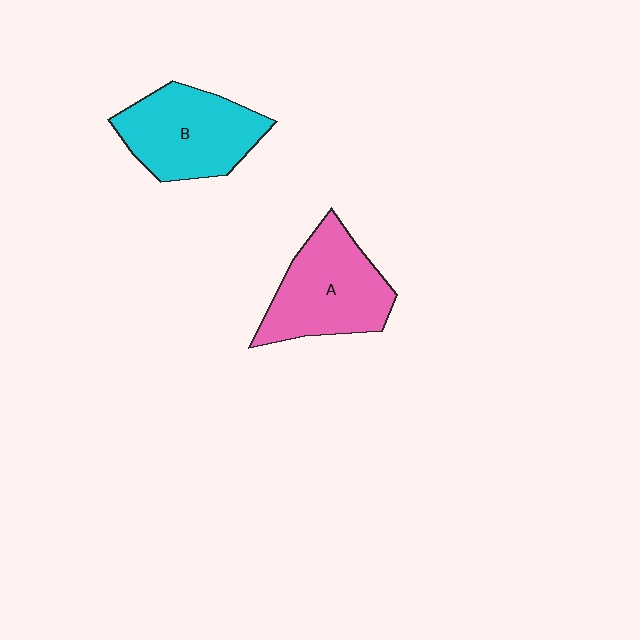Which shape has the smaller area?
Shape B (cyan).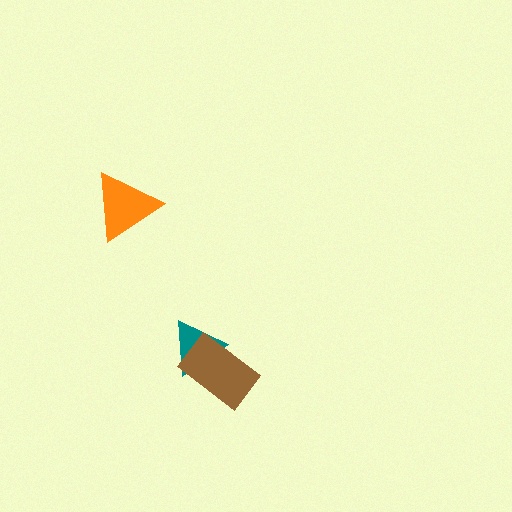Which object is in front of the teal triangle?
The brown rectangle is in front of the teal triangle.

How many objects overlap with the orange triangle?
0 objects overlap with the orange triangle.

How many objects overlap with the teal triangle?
1 object overlaps with the teal triangle.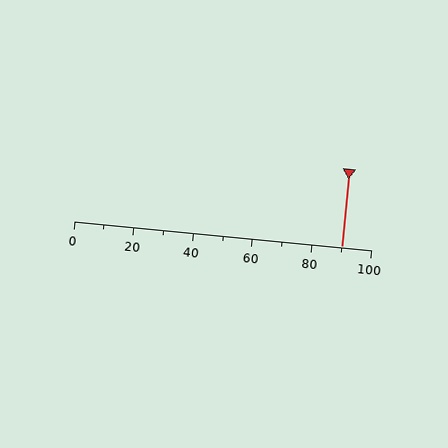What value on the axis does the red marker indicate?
The marker indicates approximately 90.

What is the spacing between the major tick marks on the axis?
The major ticks are spaced 20 apart.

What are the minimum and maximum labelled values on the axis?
The axis runs from 0 to 100.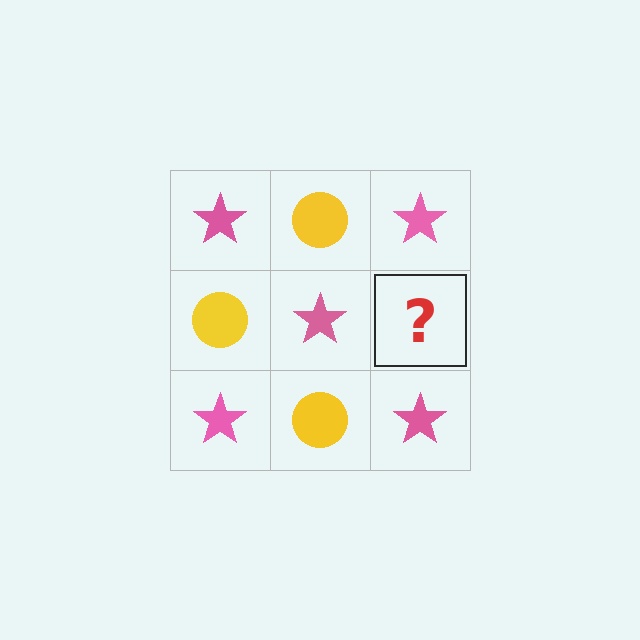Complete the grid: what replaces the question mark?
The question mark should be replaced with a yellow circle.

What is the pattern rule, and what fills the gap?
The rule is that it alternates pink star and yellow circle in a checkerboard pattern. The gap should be filled with a yellow circle.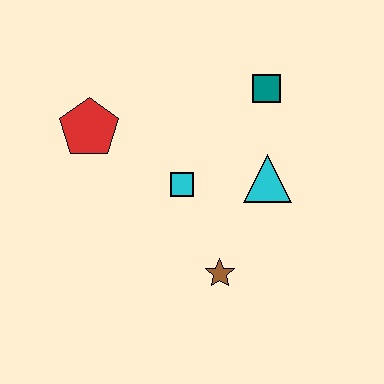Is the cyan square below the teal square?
Yes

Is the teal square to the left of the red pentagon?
No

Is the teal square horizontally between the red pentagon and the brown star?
No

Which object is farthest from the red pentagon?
The brown star is farthest from the red pentagon.